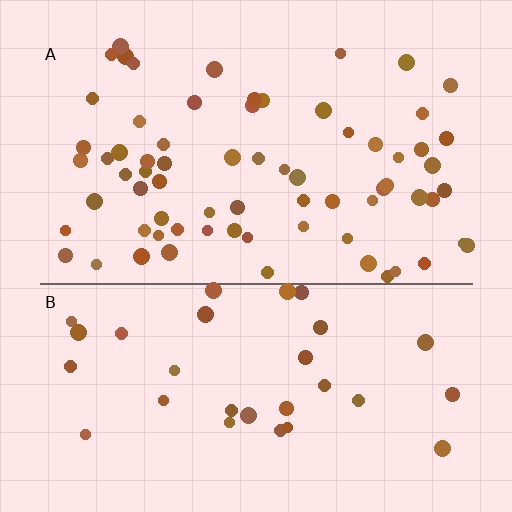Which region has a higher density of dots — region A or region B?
A (the top).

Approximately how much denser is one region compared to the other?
Approximately 2.3× — region A over region B.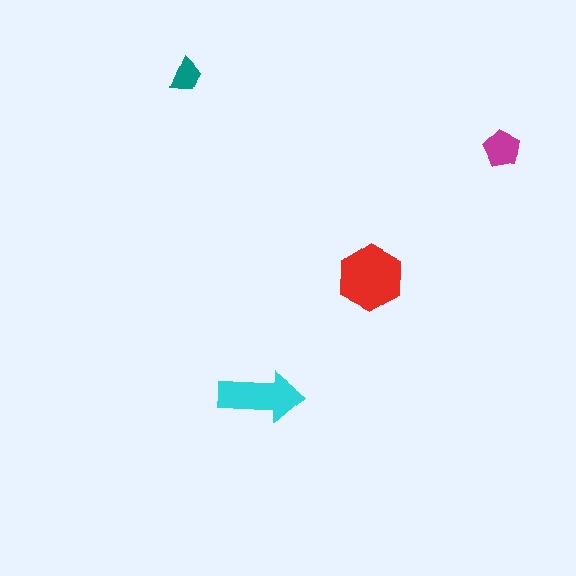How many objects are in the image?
There are 4 objects in the image.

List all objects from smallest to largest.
The teal trapezoid, the magenta pentagon, the cyan arrow, the red hexagon.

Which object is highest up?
The teal trapezoid is topmost.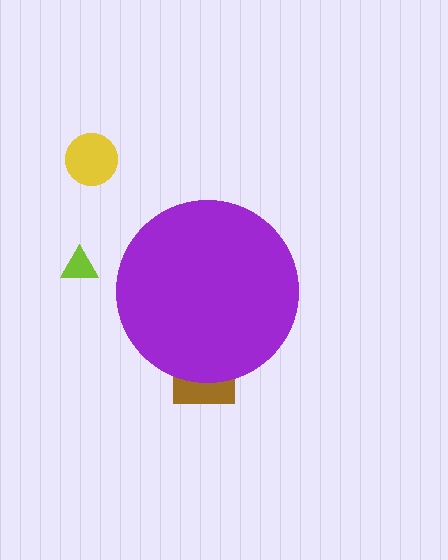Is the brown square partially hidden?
Yes, the brown square is partially hidden behind the purple circle.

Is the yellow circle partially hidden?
No, the yellow circle is fully visible.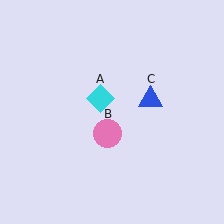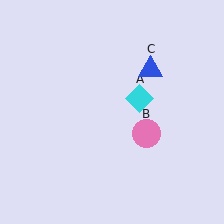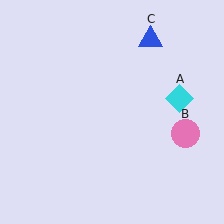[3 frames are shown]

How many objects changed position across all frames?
3 objects changed position: cyan diamond (object A), pink circle (object B), blue triangle (object C).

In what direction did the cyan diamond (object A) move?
The cyan diamond (object A) moved right.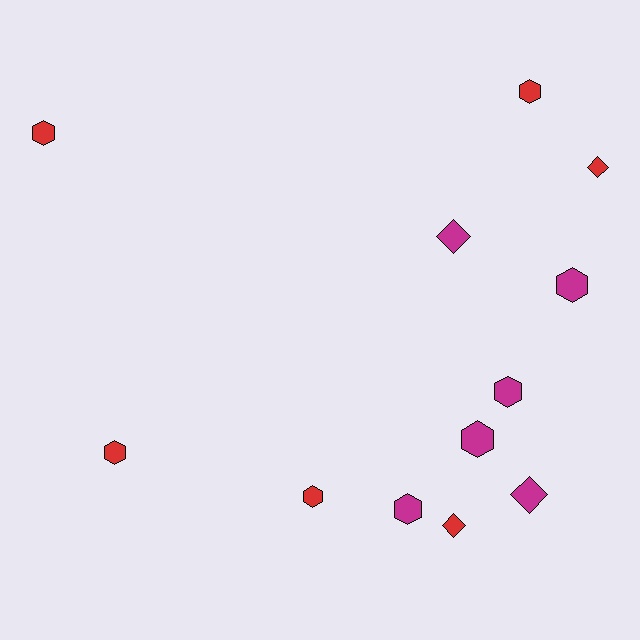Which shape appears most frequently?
Hexagon, with 8 objects.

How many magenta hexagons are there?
There are 4 magenta hexagons.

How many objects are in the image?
There are 12 objects.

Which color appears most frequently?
Magenta, with 6 objects.